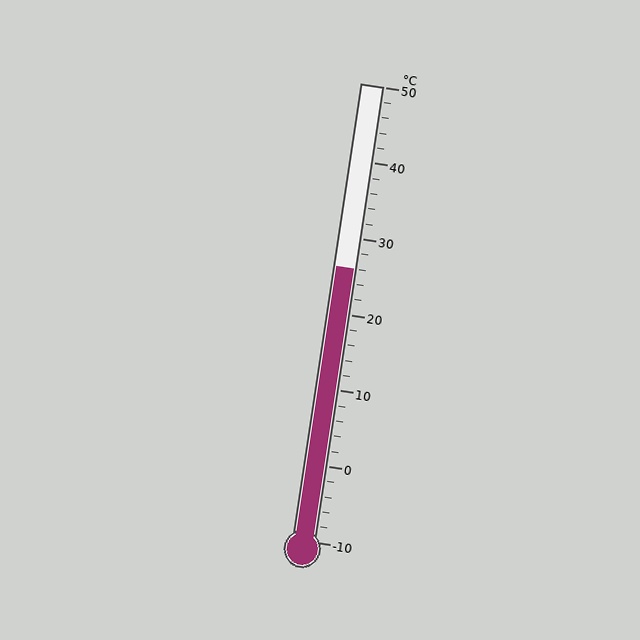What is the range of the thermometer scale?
The thermometer scale ranges from -10°C to 50°C.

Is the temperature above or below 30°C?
The temperature is below 30°C.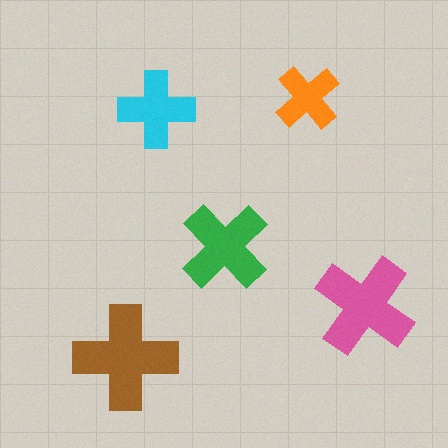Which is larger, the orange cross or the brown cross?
The brown one.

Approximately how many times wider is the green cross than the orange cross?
About 1.5 times wider.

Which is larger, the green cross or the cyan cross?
The green one.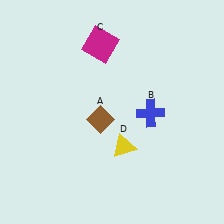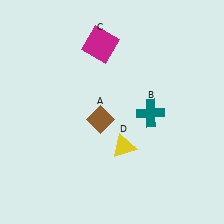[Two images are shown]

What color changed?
The cross (B) changed from blue in Image 1 to teal in Image 2.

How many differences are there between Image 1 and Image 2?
There is 1 difference between the two images.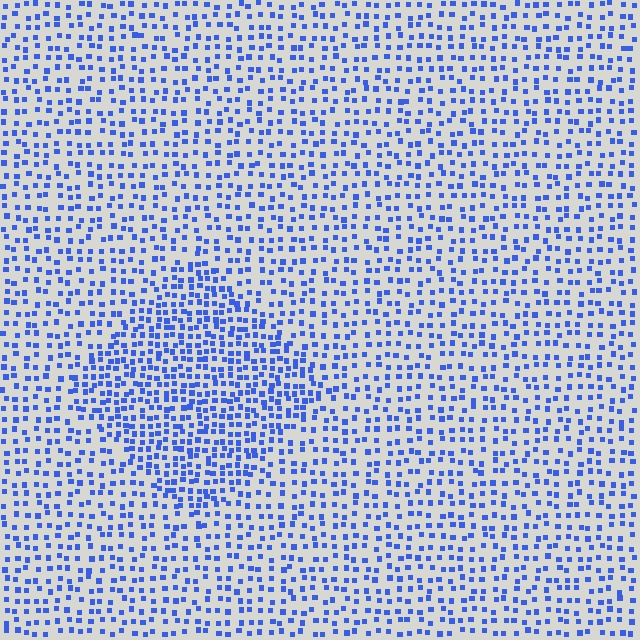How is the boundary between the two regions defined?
The boundary is defined by a change in element density (approximately 1.7x ratio). All elements are the same color, size, and shape.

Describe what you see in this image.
The image contains small blue elements arranged at two different densities. A diamond-shaped region is visible where the elements are more densely packed than the surrounding area.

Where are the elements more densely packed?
The elements are more densely packed inside the diamond boundary.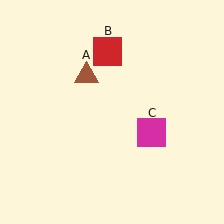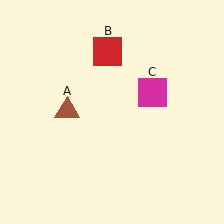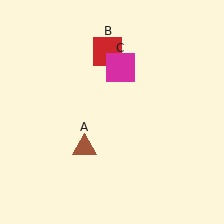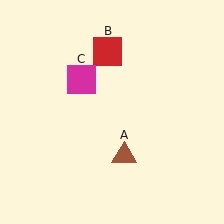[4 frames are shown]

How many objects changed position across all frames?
2 objects changed position: brown triangle (object A), magenta square (object C).